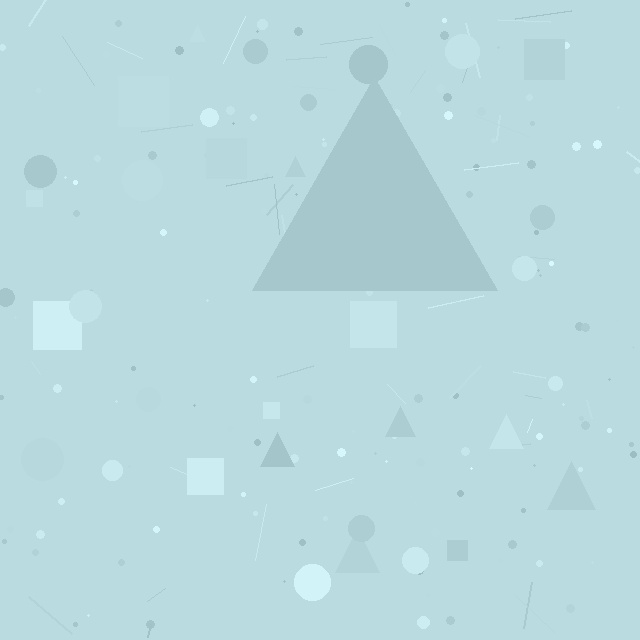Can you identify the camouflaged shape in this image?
The camouflaged shape is a triangle.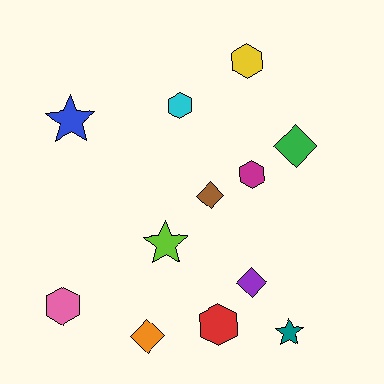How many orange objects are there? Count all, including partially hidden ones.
There is 1 orange object.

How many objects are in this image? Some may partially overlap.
There are 12 objects.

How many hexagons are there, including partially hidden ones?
There are 5 hexagons.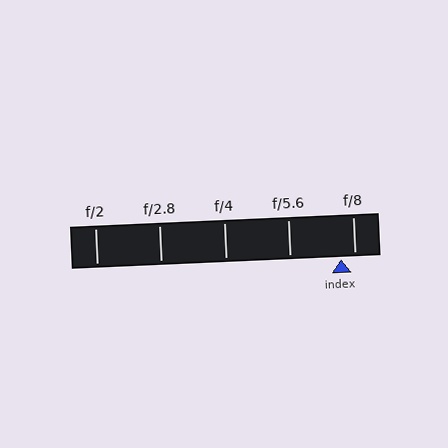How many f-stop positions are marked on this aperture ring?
There are 5 f-stop positions marked.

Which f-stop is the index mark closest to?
The index mark is closest to f/8.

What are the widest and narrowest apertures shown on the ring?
The widest aperture shown is f/2 and the narrowest is f/8.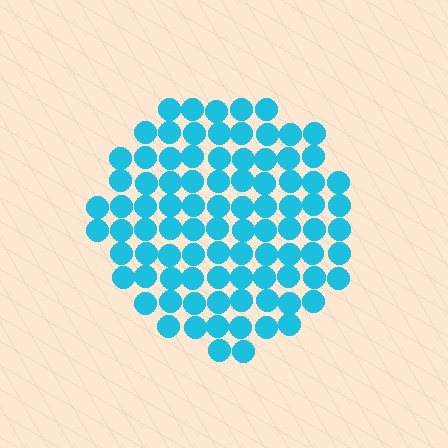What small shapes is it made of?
It is made of small circles.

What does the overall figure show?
The overall figure shows a circle.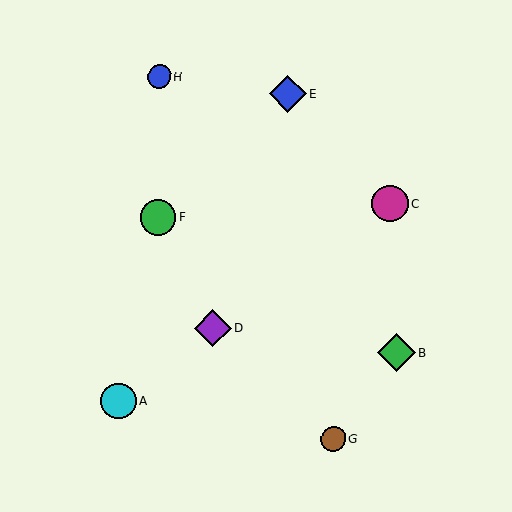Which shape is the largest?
The green diamond (labeled B) is the largest.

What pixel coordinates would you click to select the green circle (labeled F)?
Click at (158, 217) to select the green circle F.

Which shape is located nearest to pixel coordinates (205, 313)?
The purple diamond (labeled D) at (213, 328) is nearest to that location.